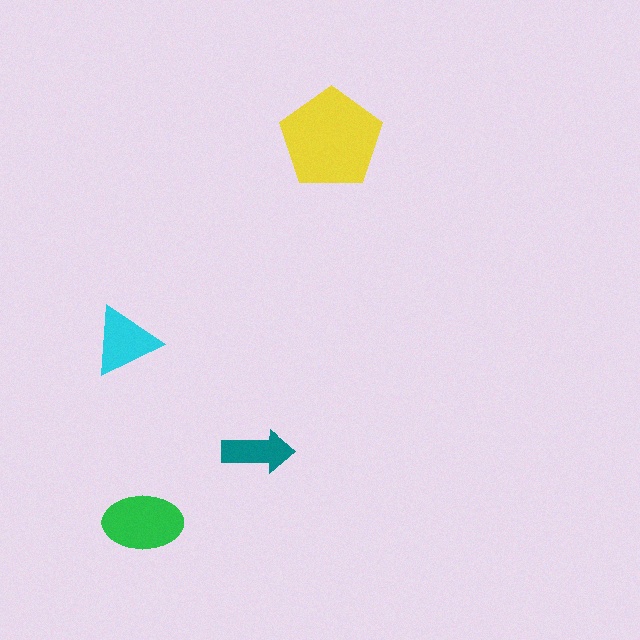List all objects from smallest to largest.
The teal arrow, the cyan triangle, the green ellipse, the yellow pentagon.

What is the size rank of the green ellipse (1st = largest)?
2nd.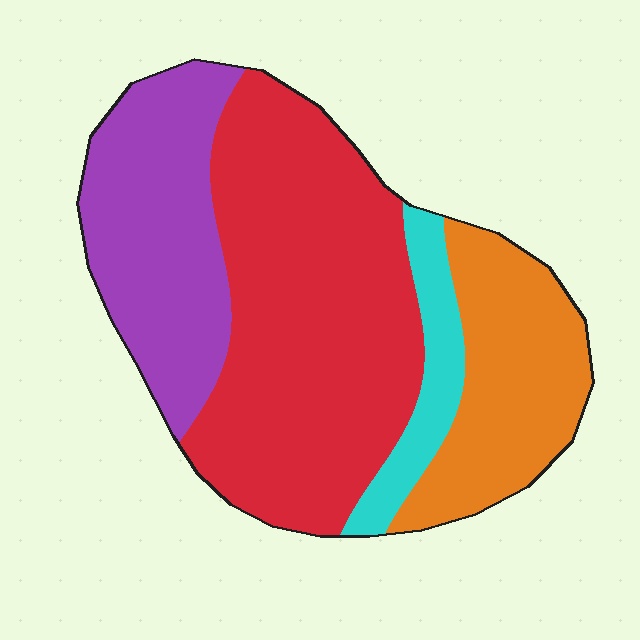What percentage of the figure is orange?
Orange takes up about one fifth (1/5) of the figure.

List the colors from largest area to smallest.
From largest to smallest: red, purple, orange, cyan.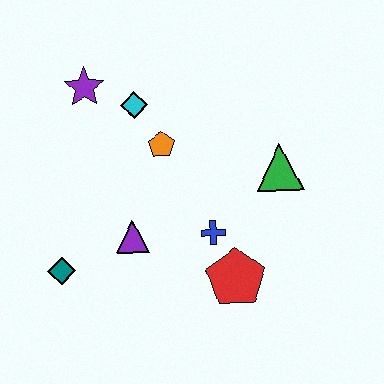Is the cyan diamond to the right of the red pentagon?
No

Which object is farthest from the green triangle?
The teal diamond is farthest from the green triangle.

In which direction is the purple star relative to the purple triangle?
The purple star is above the purple triangle.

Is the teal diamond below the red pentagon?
No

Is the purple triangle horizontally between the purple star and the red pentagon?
Yes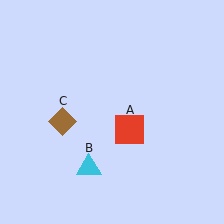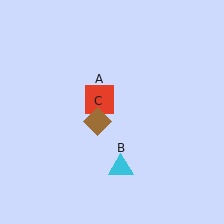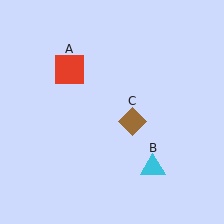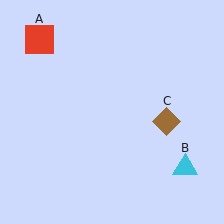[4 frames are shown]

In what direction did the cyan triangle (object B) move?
The cyan triangle (object B) moved right.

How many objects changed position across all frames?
3 objects changed position: red square (object A), cyan triangle (object B), brown diamond (object C).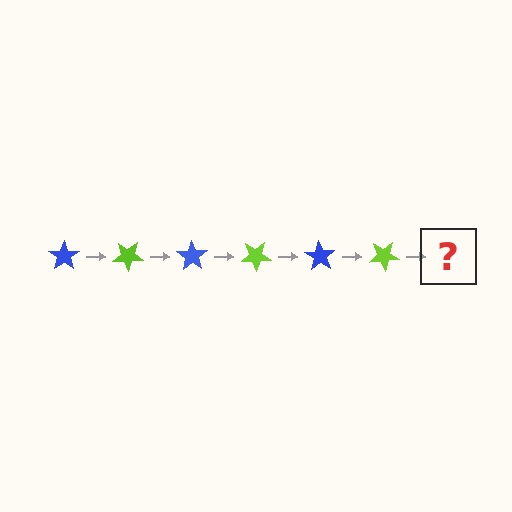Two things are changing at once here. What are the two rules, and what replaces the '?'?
The two rules are that it rotates 35 degrees each step and the color cycles through blue and lime. The '?' should be a blue star, rotated 210 degrees from the start.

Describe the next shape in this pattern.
It should be a blue star, rotated 210 degrees from the start.